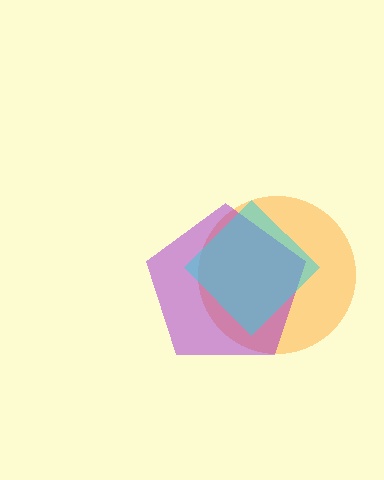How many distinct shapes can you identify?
There are 3 distinct shapes: an orange circle, a purple pentagon, a cyan diamond.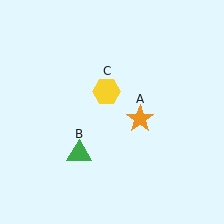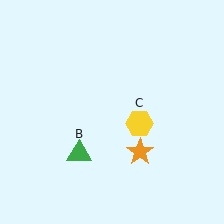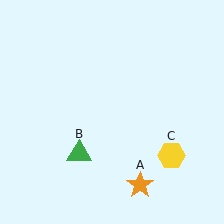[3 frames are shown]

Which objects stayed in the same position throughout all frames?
Green triangle (object B) remained stationary.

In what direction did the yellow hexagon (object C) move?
The yellow hexagon (object C) moved down and to the right.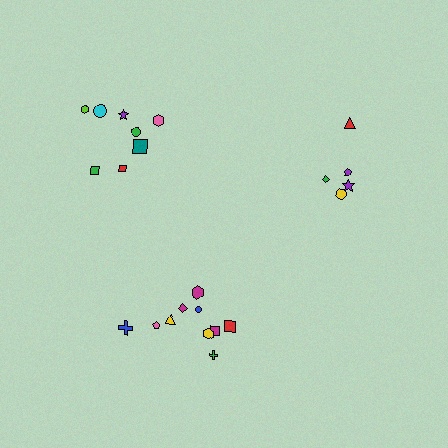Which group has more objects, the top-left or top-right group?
The top-left group.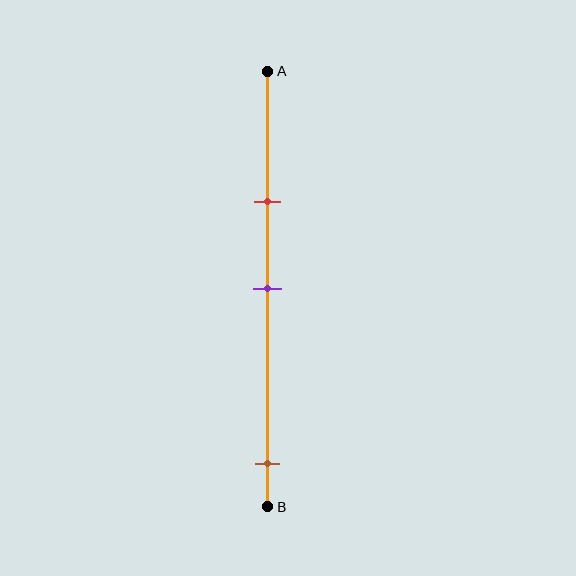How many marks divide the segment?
There are 3 marks dividing the segment.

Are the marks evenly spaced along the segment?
No, the marks are not evenly spaced.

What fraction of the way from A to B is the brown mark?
The brown mark is approximately 90% (0.9) of the way from A to B.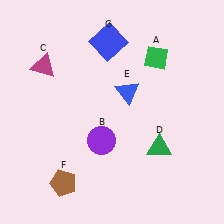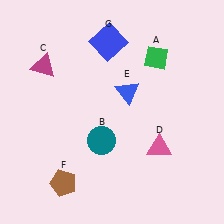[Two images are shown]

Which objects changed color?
B changed from purple to teal. D changed from green to pink.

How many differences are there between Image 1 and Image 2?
There are 2 differences between the two images.